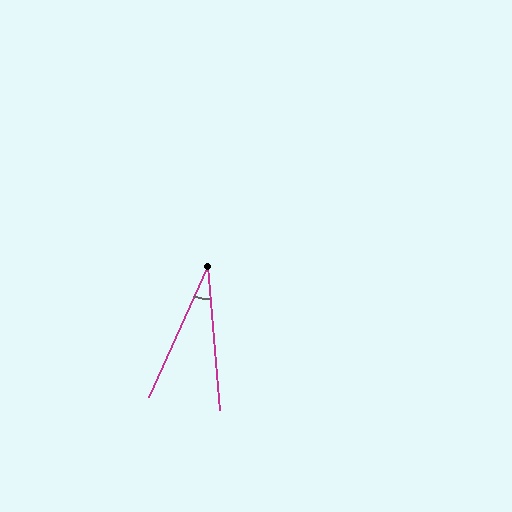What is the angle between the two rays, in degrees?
Approximately 29 degrees.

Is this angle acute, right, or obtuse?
It is acute.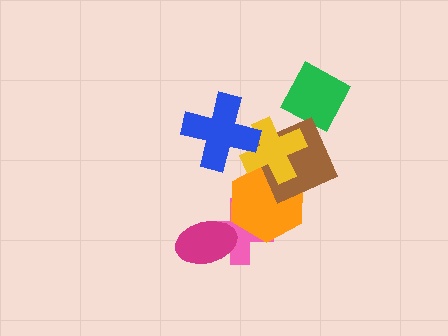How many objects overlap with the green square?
0 objects overlap with the green square.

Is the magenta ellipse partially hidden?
No, no other shape covers it.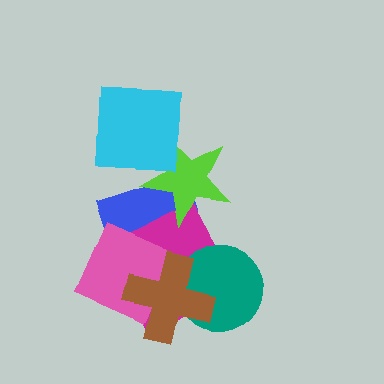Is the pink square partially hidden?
Yes, it is partially covered by another shape.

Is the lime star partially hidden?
Yes, it is partially covered by another shape.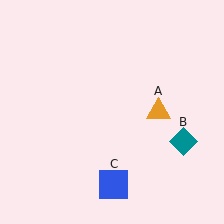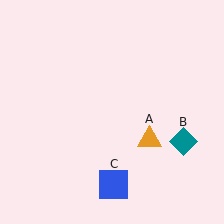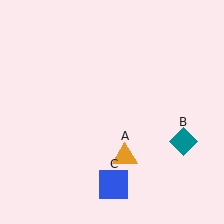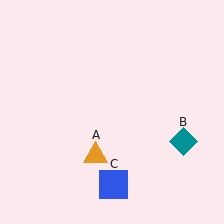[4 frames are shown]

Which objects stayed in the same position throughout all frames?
Teal diamond (object B) and blue square (object C) remained stationary.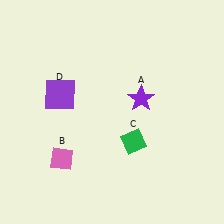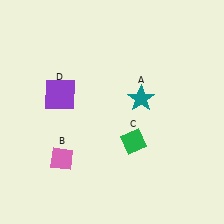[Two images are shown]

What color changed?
The star (A) changed from purple in Image 1 to teal in Image 2.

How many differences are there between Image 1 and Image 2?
There is 1 difference between the two images.